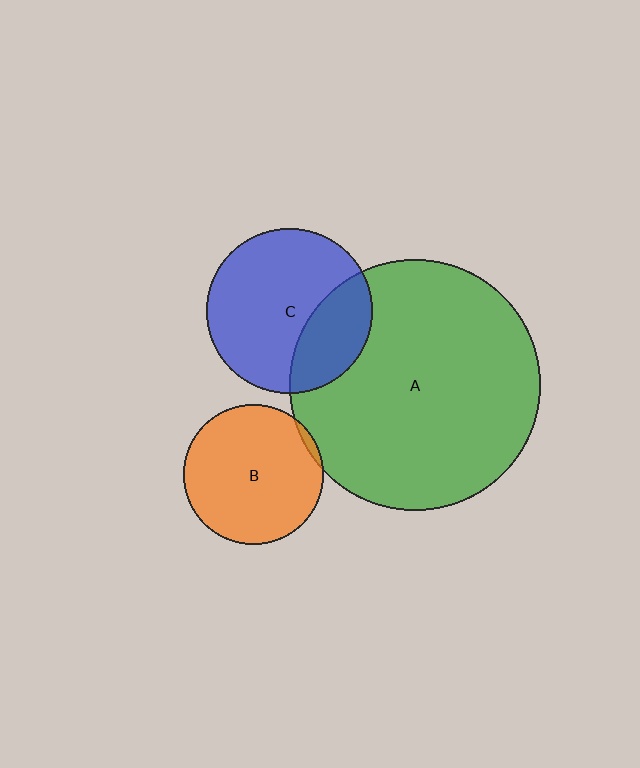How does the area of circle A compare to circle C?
Approximately 2.3 times.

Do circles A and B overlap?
Yes.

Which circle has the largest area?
Circle A (green).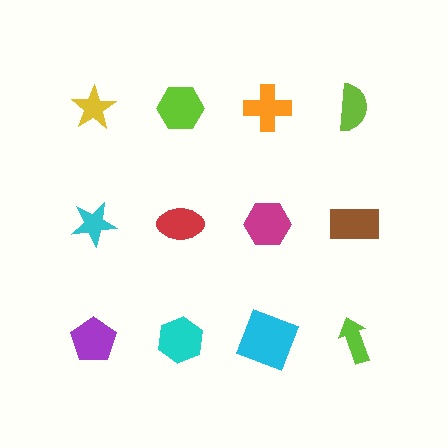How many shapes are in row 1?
4 shapes.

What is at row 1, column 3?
An orange cross.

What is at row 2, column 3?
A magenta hexagon.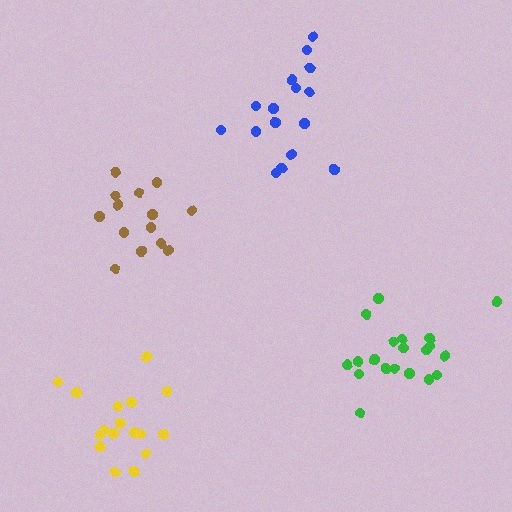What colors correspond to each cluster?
The clusters are colored: brown, blue, green, yellow.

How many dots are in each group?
Group 1: 14 dots, Group 2: 16 dots, Group 3: 20 dots, Group 4: 17 dots (67 total).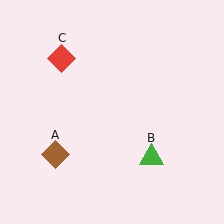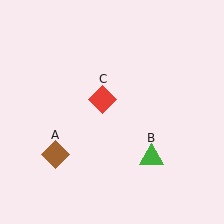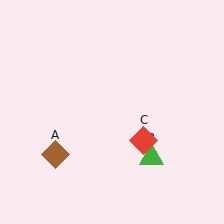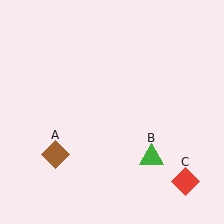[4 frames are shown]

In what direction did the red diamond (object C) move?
The red diamond (object C) moved down and to the right.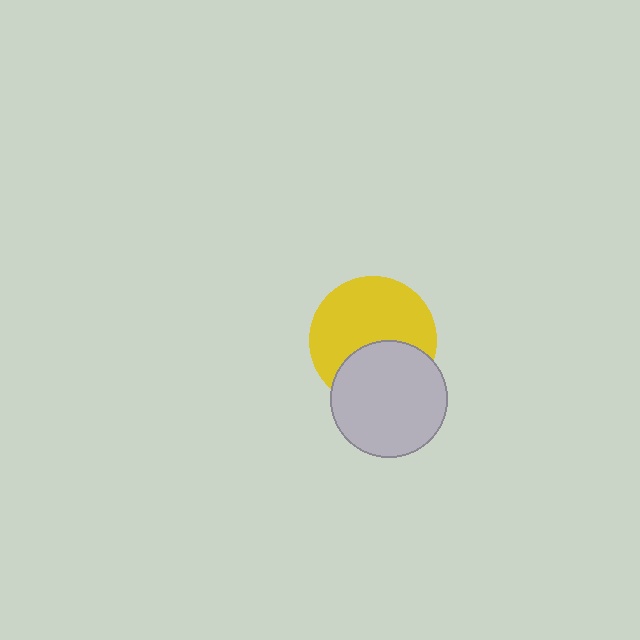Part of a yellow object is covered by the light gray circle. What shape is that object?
It is a circle.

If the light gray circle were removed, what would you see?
You would see the complete yellow circle.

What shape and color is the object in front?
The object in front is a light gray circle.